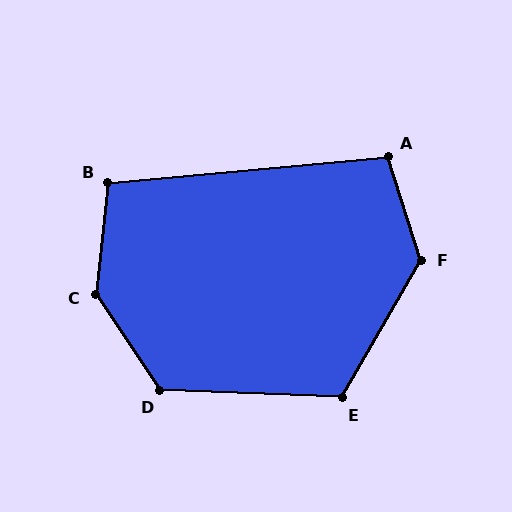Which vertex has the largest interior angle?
C, at approximately 140 degrees.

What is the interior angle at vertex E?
Approximately 118 degrees (obtuse).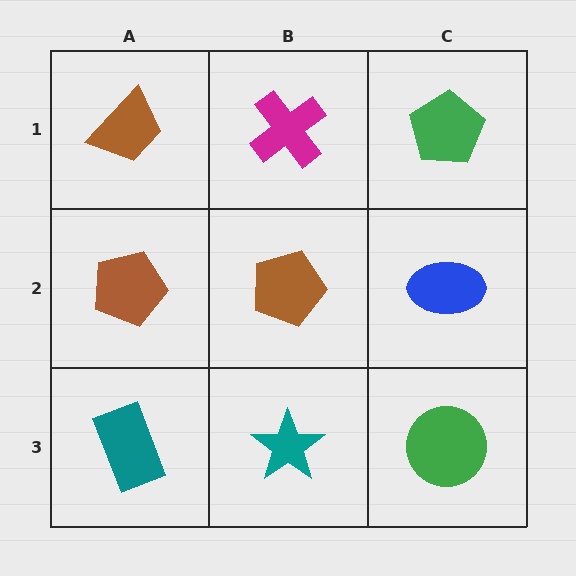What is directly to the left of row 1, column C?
A magenta cross.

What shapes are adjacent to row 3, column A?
A brown pentagon (row 2, column A), a teal star (row 3, column B).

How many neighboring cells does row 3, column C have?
2.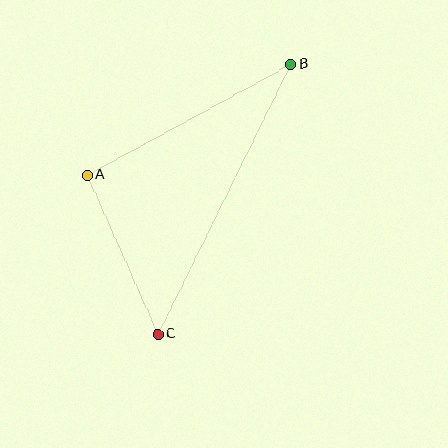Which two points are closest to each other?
Points A and C are closest to each other.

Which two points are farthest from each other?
Points B and C are farthest from each other.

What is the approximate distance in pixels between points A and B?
The distance between A and B is approximately 232 pixels.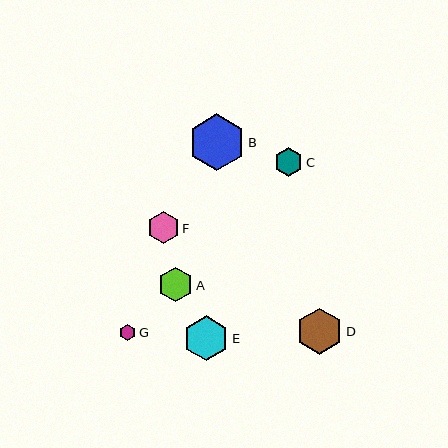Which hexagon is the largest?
Hexagon B is the largest with a size of approximately 56 pixels.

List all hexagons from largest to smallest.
From largest to smallest: B, D, E, A, F, C, G.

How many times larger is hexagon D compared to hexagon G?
Hexagon D is approximately 2.9 times the size of hexagon G.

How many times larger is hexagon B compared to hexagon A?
Hexagon B is approximately 1.6 times the size of hexagon A.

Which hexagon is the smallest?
Hexagon G is the smallest with a size of approximately 16 pixels.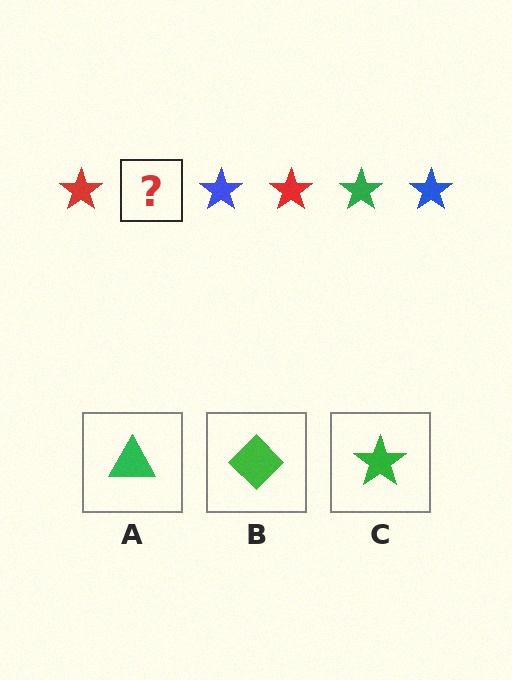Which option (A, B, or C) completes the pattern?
C.